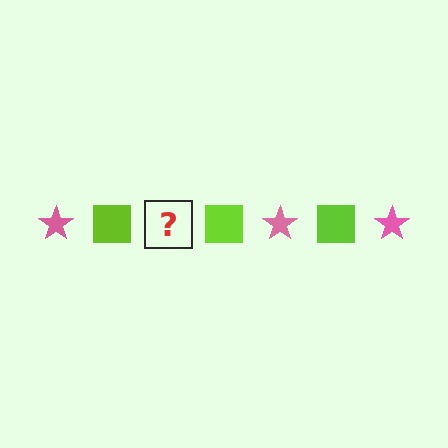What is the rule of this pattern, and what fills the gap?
The rule is that the pattern alternates between pink star and lime square. The gap should be filled with a pink star.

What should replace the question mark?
The question mark should be replaced with a pink star.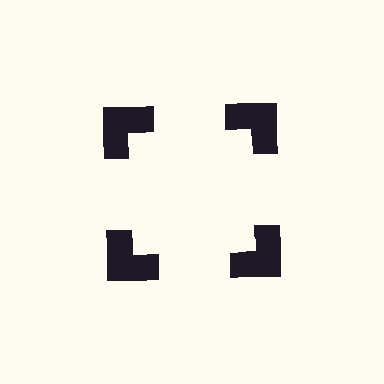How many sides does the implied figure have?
4 sides.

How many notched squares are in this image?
There are 4 — one at each vertex of the illusory square.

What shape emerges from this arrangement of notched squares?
An illusory square — its edges are inferred from the aligned wedge cuts in the notched squares, not physically drawn.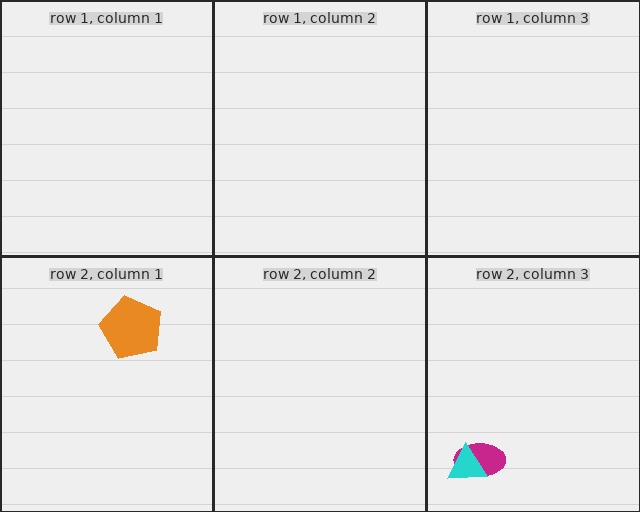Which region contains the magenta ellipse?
The row 2, column 3 region.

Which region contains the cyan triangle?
The row 2, column 3 region.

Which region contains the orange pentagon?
The row 2, column 1 region.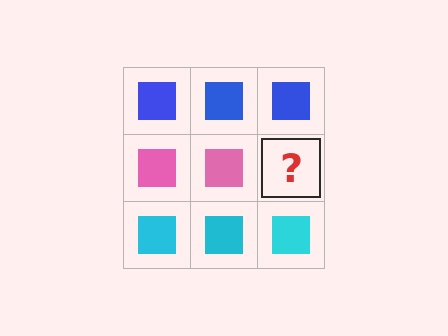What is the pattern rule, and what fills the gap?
The rule is that each row has a consistent color. The gap should be filled with a pink square.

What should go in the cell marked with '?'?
The missing cell should contain a pink square.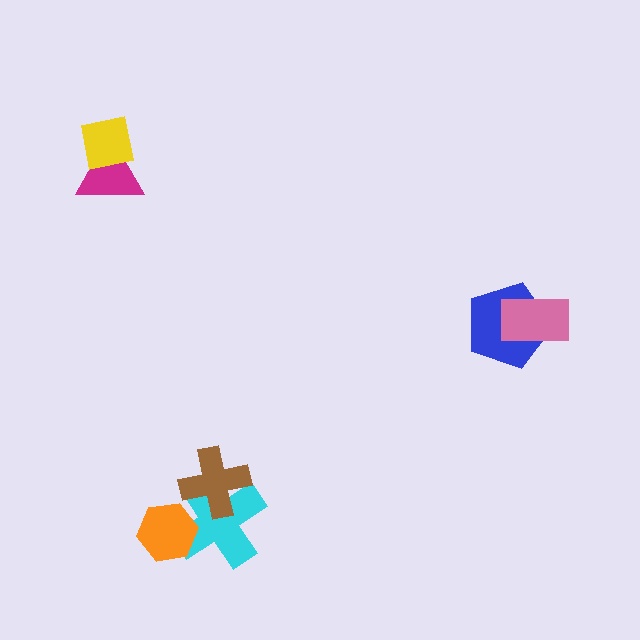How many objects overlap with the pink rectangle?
1 object overlaps with the pink rectangle.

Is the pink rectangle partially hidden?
No, no other shape covers it.